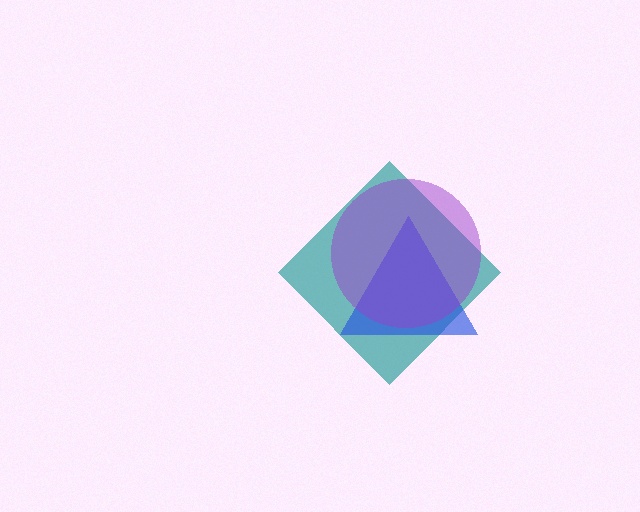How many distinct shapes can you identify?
There are 3 distinct shapes: a teal diamond, a blue triangle, a purple circle.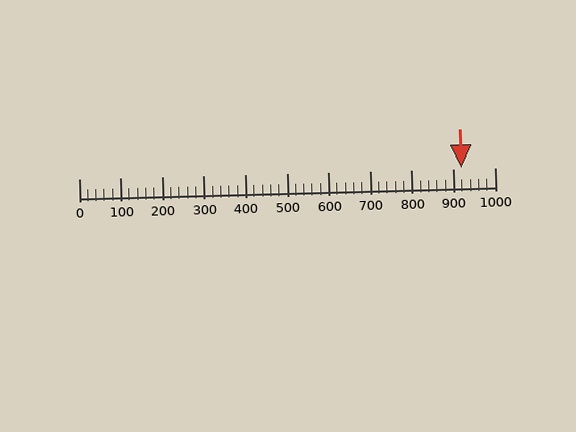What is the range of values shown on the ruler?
The ruler shows values from 0 to 1000.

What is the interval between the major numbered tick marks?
The major tick marks are spaced 100 units apart.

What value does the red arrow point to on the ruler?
The red arrow points to approximately 920.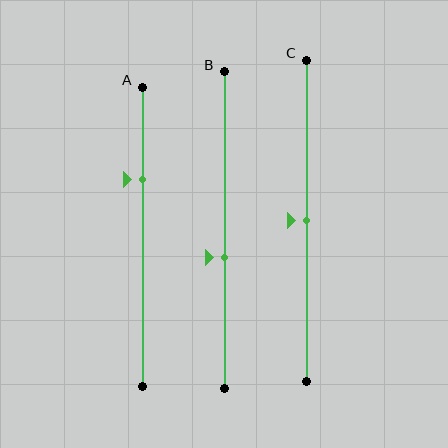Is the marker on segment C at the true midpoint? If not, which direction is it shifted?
Yes, the marker on segment C is at the true midpoint.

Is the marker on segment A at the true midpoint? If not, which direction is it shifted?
No, the marker on segment A is shifted upward by about 19% of the segment length.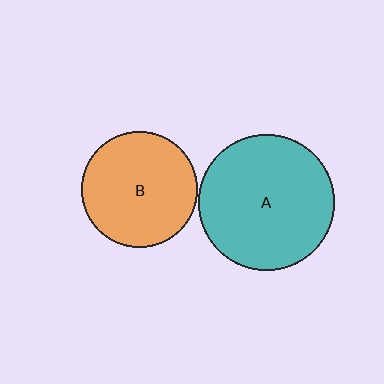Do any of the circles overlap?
No, none of the circles overlap.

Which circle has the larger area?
Circle A (teal).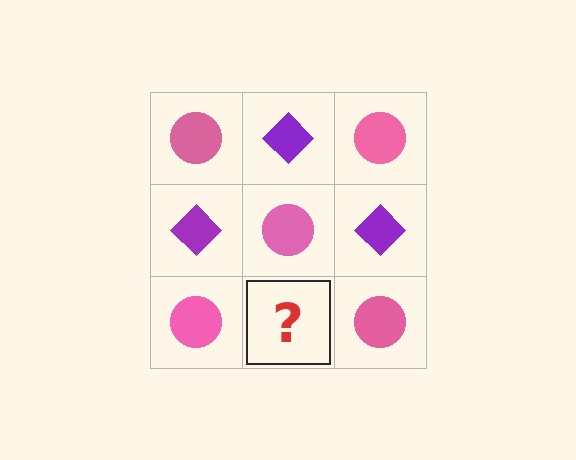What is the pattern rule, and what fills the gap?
The rule is that it alternates pink circle and purple diamond in a checkerboard pattern. The gap should be filled with a purple diamond.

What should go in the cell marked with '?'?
The missing cell should contain a purple diamond.